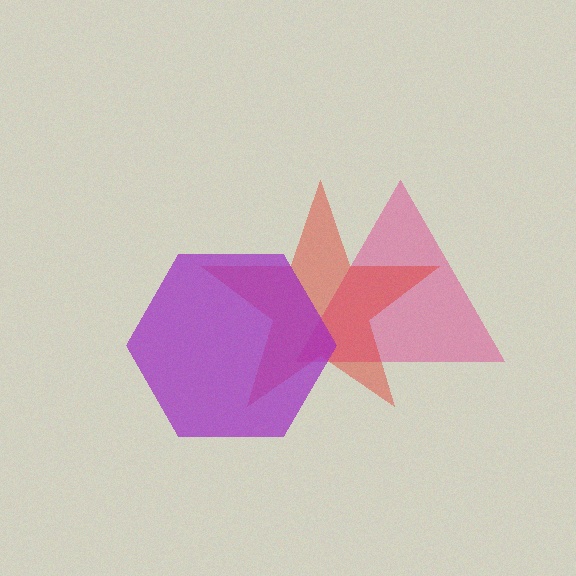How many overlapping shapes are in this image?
There are 3 overlapping shapes in the image.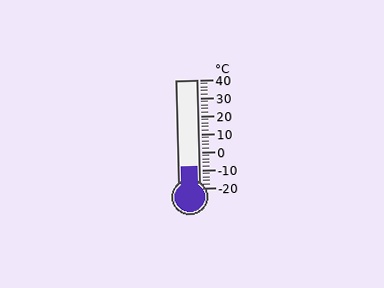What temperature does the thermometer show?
The thermometer shows approximately -8°C.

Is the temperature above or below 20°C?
The temperature is below 20°C.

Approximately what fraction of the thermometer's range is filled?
The thermometer is filled to approximately 20% of its range.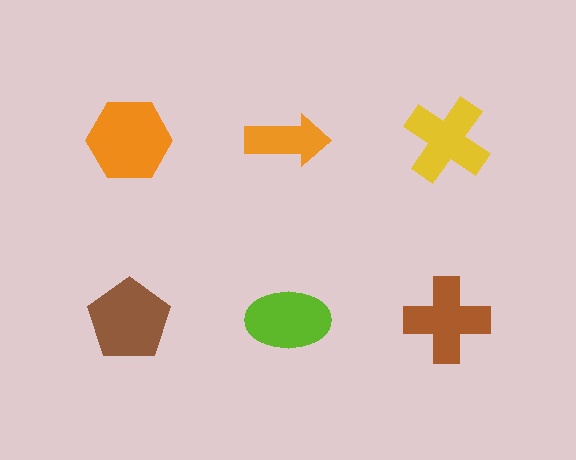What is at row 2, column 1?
A brown pentagon.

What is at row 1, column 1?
An orange hexagon.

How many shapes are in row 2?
3 shapes.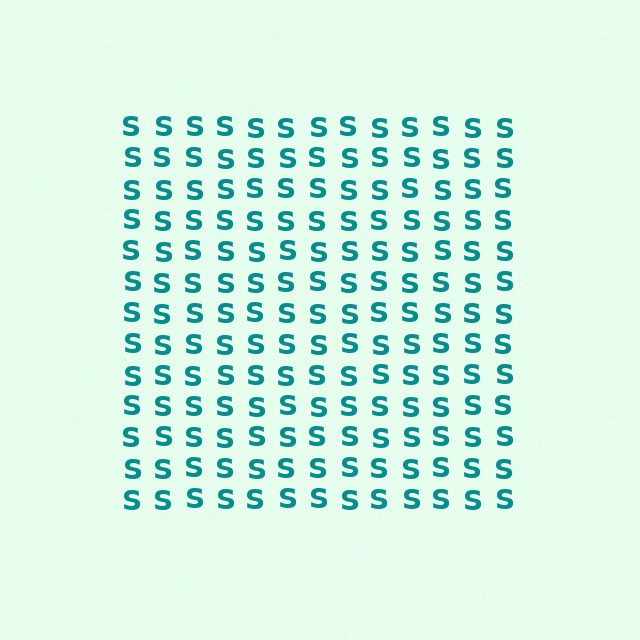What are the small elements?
The small elements are letter S's.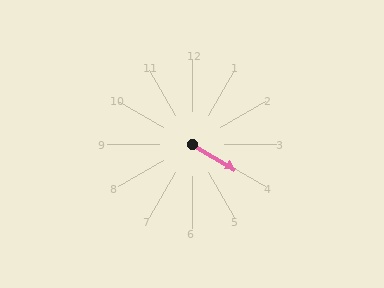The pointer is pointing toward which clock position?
Roughly 4 o'clock.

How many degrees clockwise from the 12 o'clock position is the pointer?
Approximately 121 degrees.